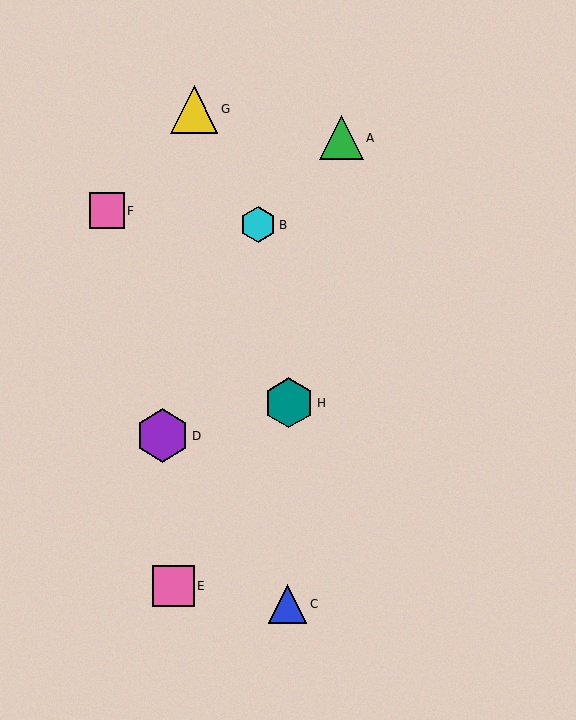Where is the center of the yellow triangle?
The center of the yellow triangle is at (194, 109).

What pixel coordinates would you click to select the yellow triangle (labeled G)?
Click at (194, 109) to select the yellow triangle G.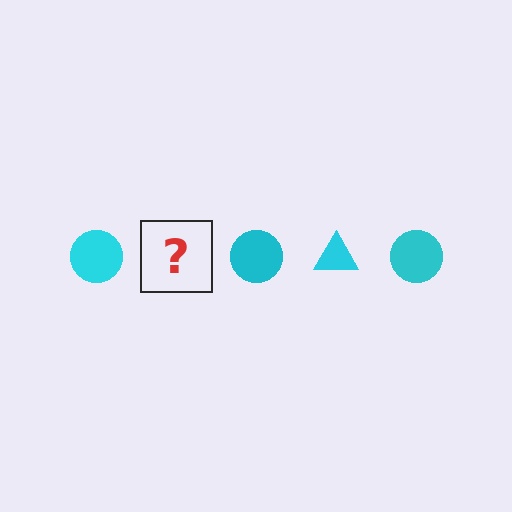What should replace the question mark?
The question mark should be replaced with a cyan triangle.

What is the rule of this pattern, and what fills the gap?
The rule is that the pattern cycles through circle, triangle shapes in cyan. The gap should be filled with a cyan triangle.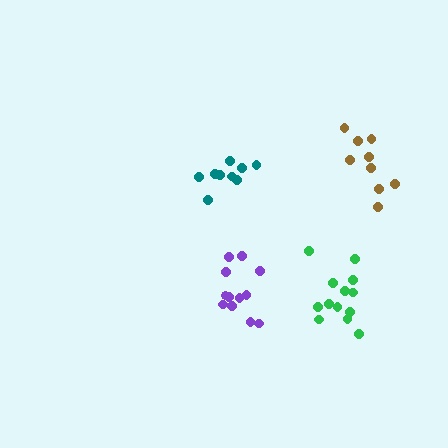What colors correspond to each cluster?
The clusters are colored: purple, teal, green, brown.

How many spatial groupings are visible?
There are 4 spatial groupings.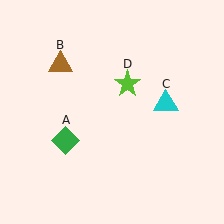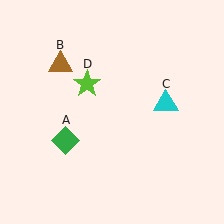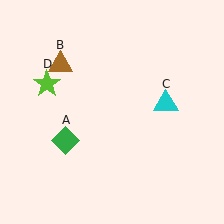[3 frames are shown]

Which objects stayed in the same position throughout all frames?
Green diamond (object A) and brown triangle (object B) and cyan triangle (object C) remained stationary.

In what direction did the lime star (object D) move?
The lime star (object D) moved left.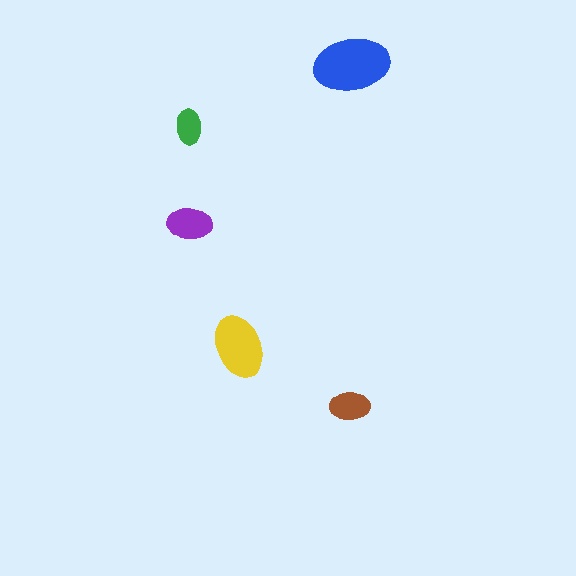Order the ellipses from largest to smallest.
the blue one, the yellow one, the purple one, the brown one, the green one.